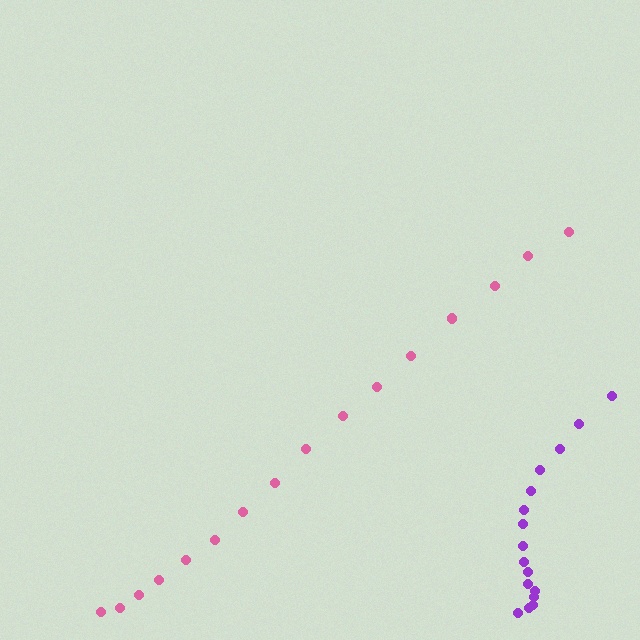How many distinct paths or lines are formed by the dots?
There are 2 distinct paths.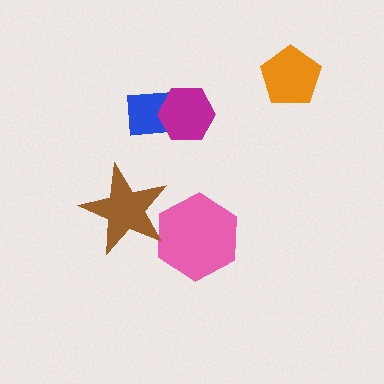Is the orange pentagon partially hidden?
No, no other shape covers it.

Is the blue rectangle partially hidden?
Yes, it is partially covered by another shape.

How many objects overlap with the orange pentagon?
0 objects overlap with the orange pentagon.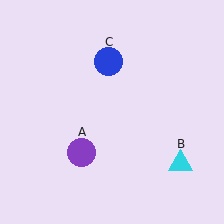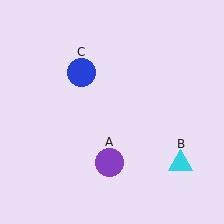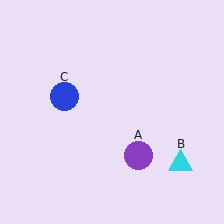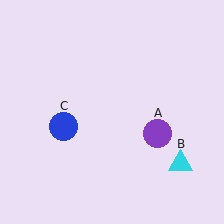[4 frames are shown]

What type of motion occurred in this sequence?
The purple circle (object A), blue circle (object C) rotated counterclockwise around the center of the scene.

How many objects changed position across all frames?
2 objects changed position: purple circle (object A), blue circle (object C).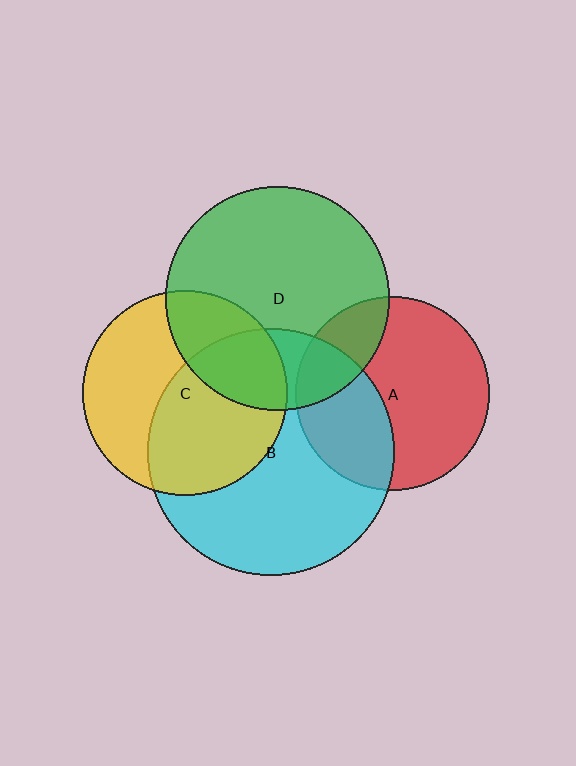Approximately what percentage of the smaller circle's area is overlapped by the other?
Approximately 25%.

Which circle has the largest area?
Circle B (cyan).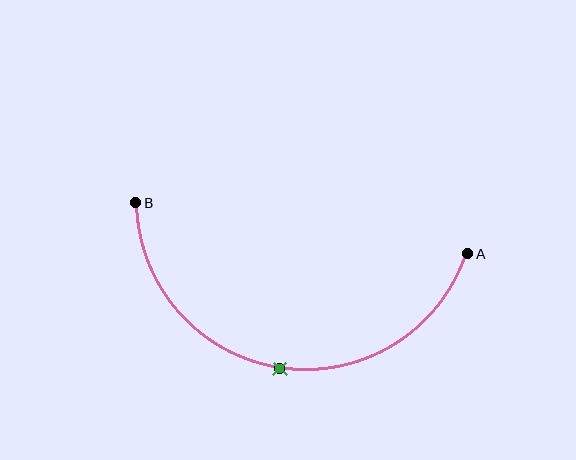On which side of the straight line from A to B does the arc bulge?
The arc bulges below the straight line connecting A and B.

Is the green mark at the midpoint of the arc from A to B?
Yes. The green mark lies on the arc at equal arc-length from both A and B — it is the arc midpoint.